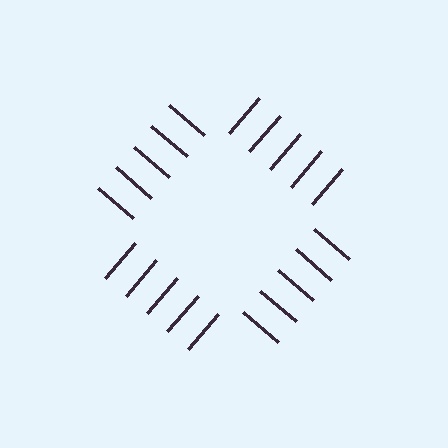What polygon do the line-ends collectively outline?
An illusory square — the line segments terminate on its edges but no continuous stroke is drawn.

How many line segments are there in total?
20 — 5 along each of the 4 edges.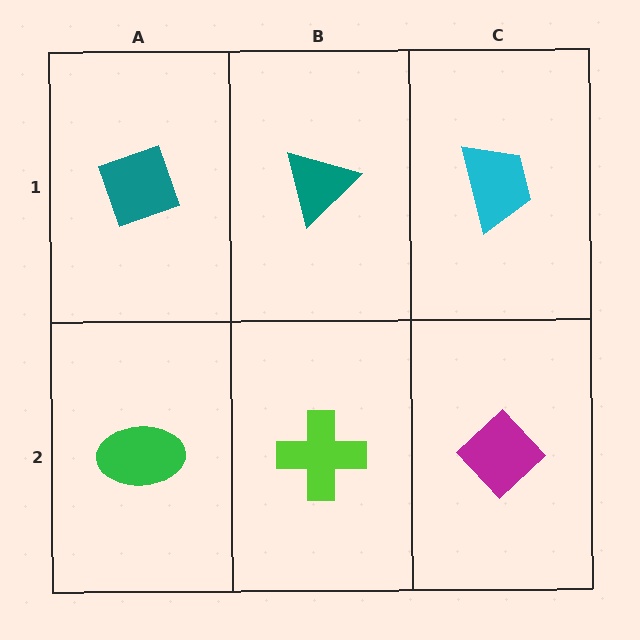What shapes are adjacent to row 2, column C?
A cyan trapezoid (row 1, column C), a lime cross (row 2, column B).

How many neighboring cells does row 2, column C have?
2.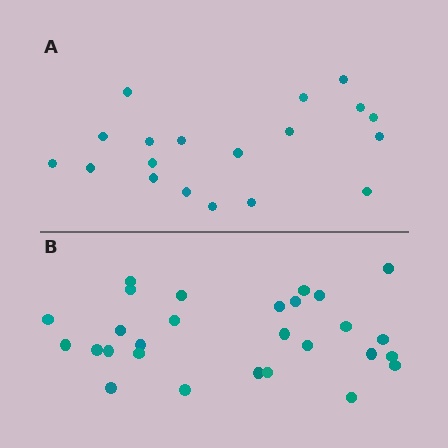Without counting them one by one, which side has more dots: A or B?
Region B (the bottom region) has more dots.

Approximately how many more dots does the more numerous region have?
Region B has roughly 8 or so more dots than region A.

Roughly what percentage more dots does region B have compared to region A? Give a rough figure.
About 45% more.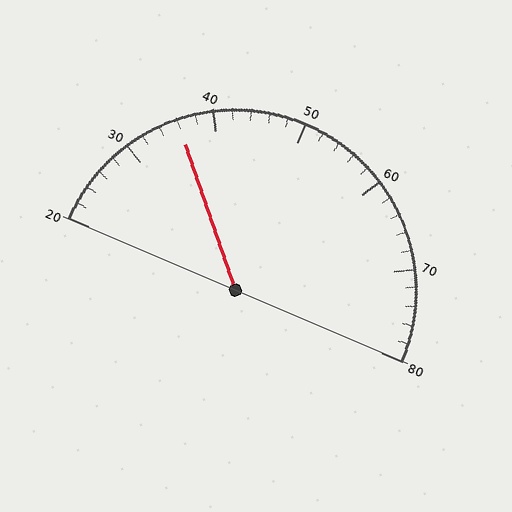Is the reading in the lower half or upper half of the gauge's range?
The reading is in the lower half of the range (20 to 80).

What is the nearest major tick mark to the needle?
The nearest major tick mark is 40.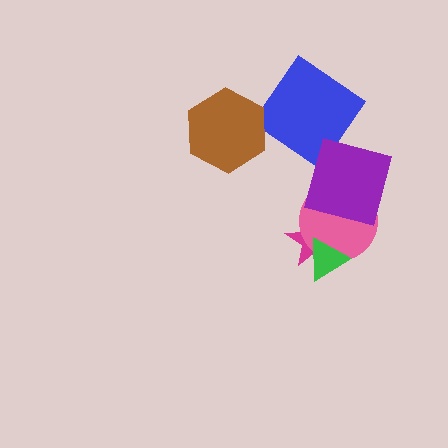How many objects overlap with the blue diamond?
0 objects overlap with the blue diamond.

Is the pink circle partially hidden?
Yes, it is partially covered by another shape.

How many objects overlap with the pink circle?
3 objects overlap with the pink circle.